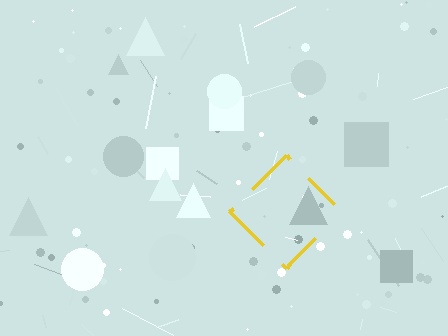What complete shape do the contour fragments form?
The contour fragments form a diamond.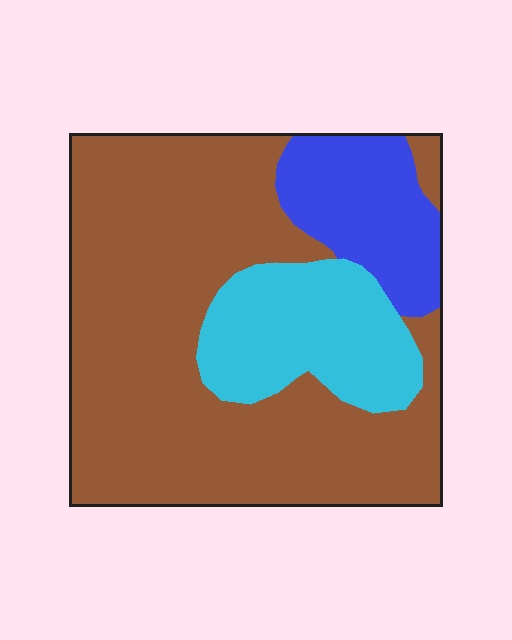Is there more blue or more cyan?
Cyan.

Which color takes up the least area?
Blue, at roughly 15%.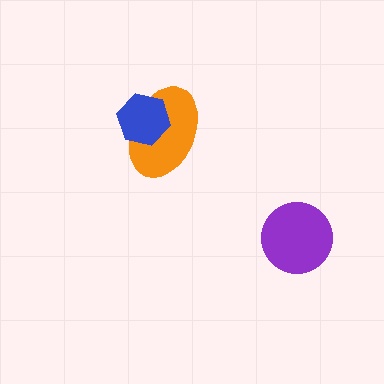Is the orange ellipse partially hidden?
Yes, it is partially covered by another shape.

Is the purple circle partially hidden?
No, no other shape covers it.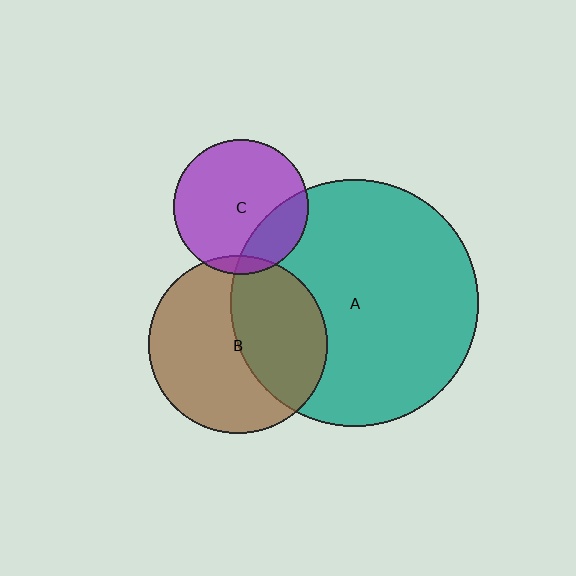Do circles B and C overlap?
Yes.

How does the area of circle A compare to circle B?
Approximately 1.9 times.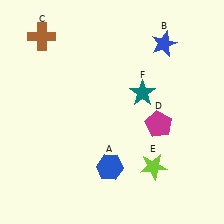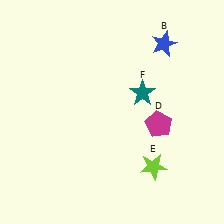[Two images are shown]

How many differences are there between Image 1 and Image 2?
There are 2 differences between the two images.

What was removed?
The brown cross (C), the blue hexagon (A) were removed in Image 2.